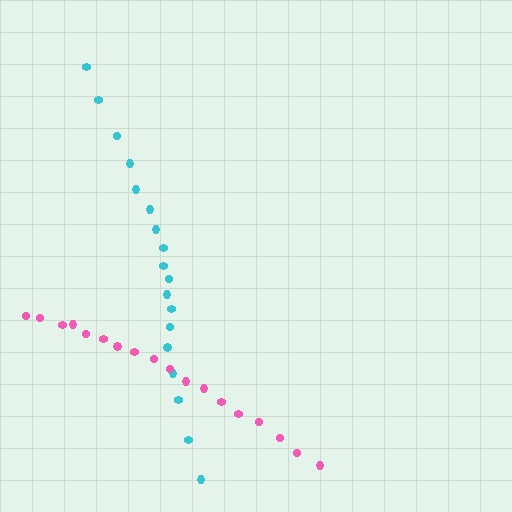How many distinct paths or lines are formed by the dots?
There are 2 distinct paths.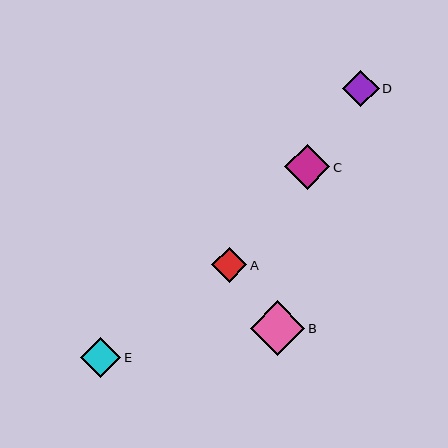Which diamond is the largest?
Diamond B is the largest with a size of approximately 55 pixels.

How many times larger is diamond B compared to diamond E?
Diamond B is approximately 1.4 times the size of diamond E.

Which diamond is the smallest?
Diamond A is the smallest with a size of approximately 35 pixels.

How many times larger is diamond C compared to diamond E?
Diamond C is approximately 1.1 times the size of diamond E.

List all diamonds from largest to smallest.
From largest to smallest: B, C, E, D, A.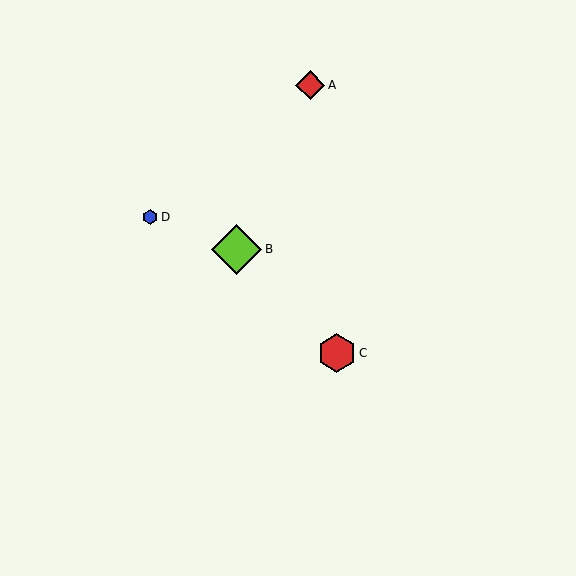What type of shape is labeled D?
Shape D is a blue hexagon.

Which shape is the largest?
The lime diamond (labeled B) is the largest.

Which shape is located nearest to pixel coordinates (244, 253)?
The lime diamond (labeled B) at (236, 249) is nearest to that location.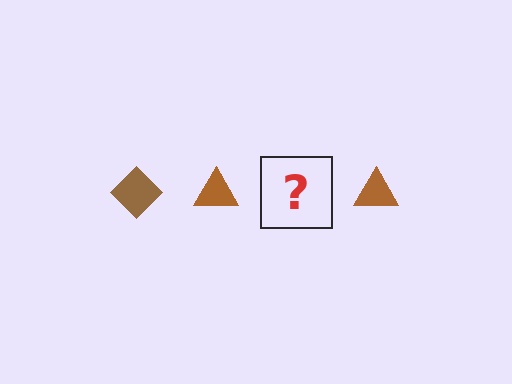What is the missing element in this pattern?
The missing element is a brown diamond.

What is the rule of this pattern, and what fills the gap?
The rule is that the pattern cycles through diamond, triangle shapes in brown. The gap should be filled with a brown diamond.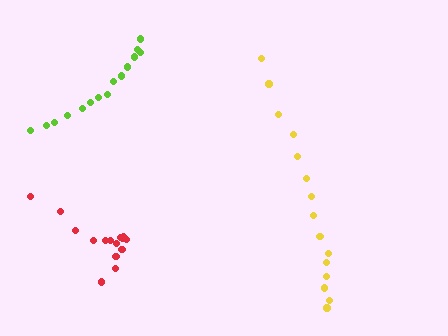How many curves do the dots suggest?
There are 3 distinct paths.